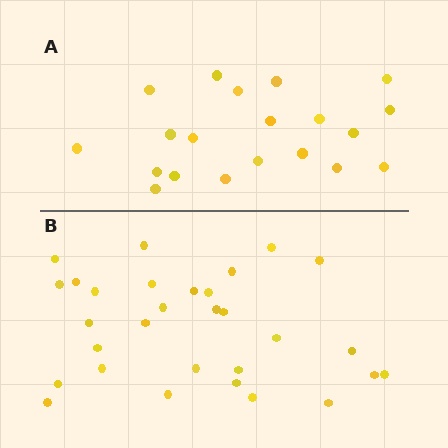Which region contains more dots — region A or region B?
Region B (the bottom region) has more dots.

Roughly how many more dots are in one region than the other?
Region B has roughly 10 or so more dots than region A.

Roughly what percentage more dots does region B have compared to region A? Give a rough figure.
About 50% more.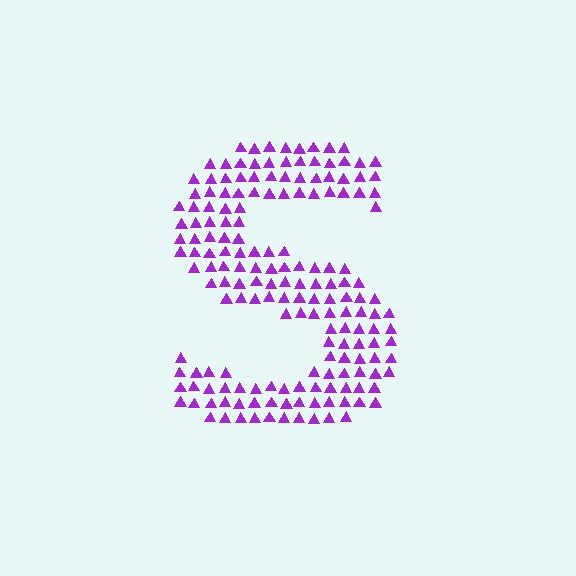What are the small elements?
The small elements are triangles.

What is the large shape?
The large shape is the letter S.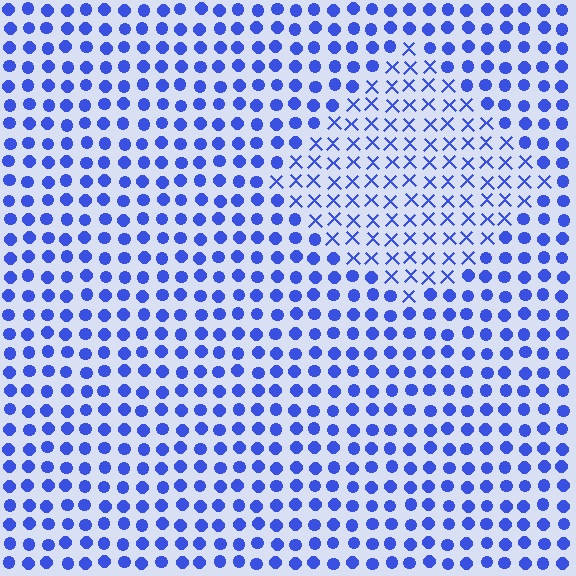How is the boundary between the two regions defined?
The boundary is defined by a change in element shape: X marks inside vs. circles outside. All elements share the same color and spacing.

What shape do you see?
I see a diamond.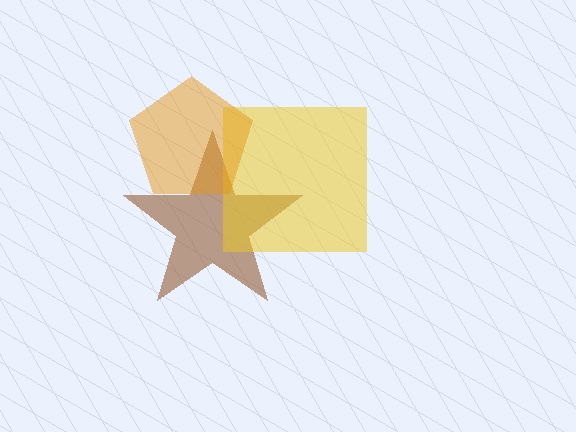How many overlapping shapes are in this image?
There are 3 overlapping shapes in the image.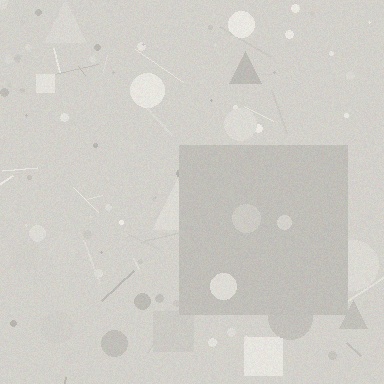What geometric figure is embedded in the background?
A square is embedded in the background.